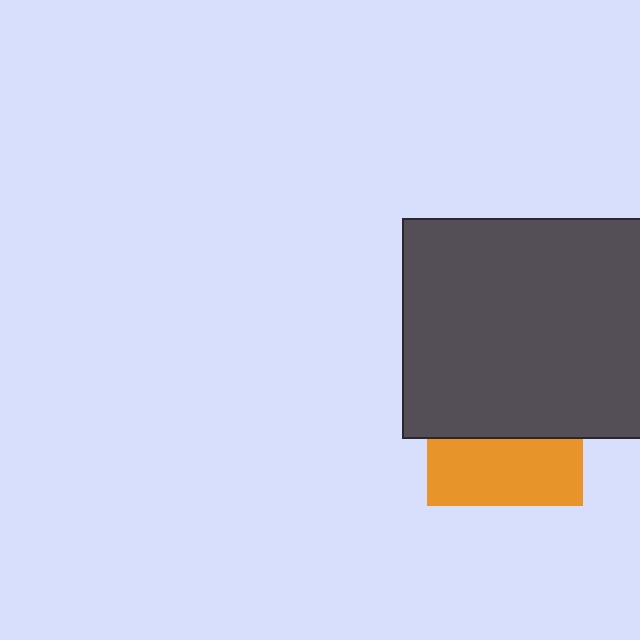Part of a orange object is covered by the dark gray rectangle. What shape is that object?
It is a square.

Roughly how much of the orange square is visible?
A small part of it is visible (roughly 42%).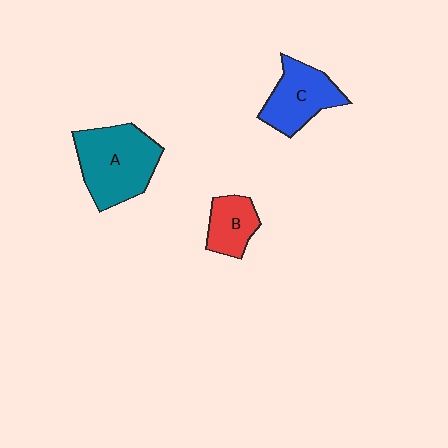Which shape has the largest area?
Shape A (teal).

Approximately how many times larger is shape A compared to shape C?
Approximately 1.4 times.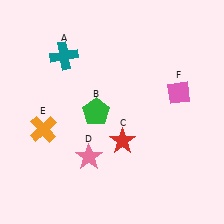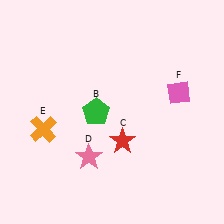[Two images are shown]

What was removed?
The teal cross (A) was removed in Image 2.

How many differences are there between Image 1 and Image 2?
There is 1 difference between the two images.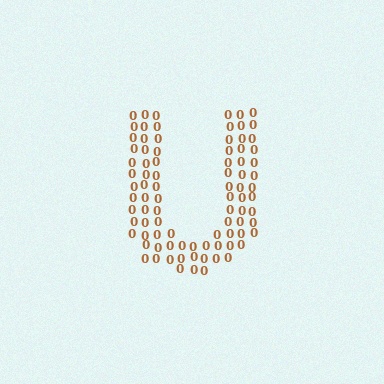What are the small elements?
The small elements are digit 0's.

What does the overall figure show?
The overall figure shows the letter U.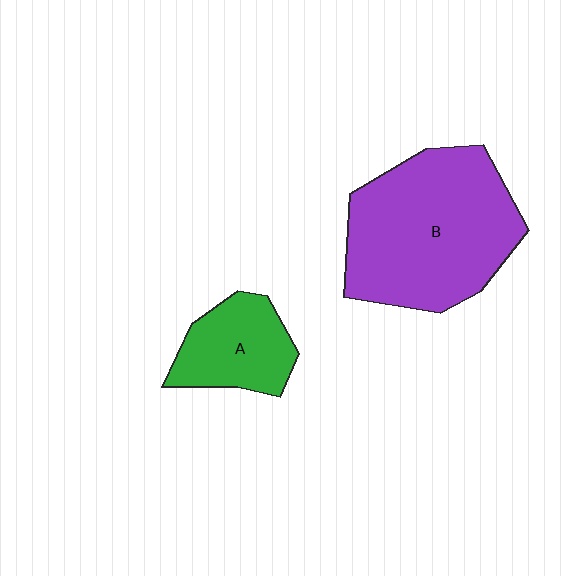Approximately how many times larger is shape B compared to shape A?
Approximately 2.4 times.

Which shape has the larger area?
Shape B (purple).